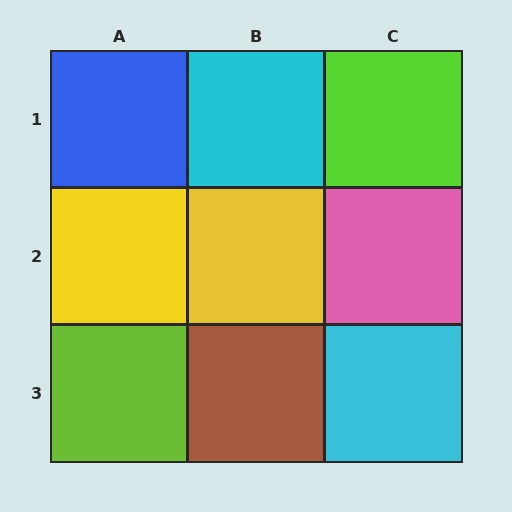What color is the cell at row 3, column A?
Lime.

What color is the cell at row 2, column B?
Yellow.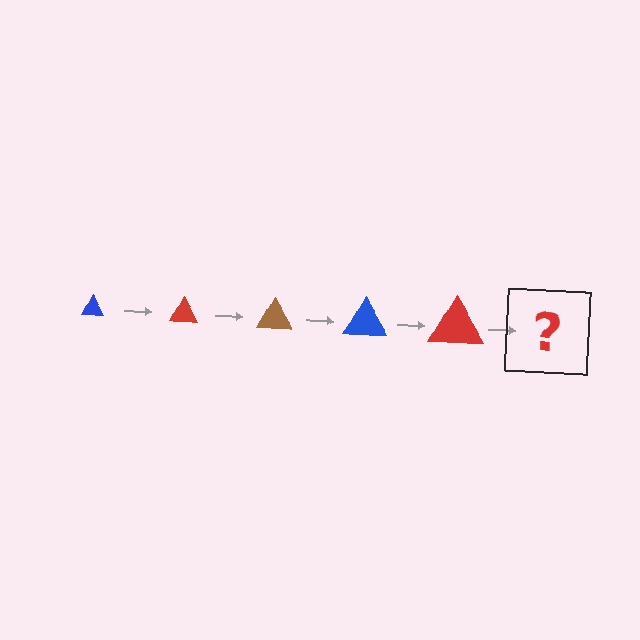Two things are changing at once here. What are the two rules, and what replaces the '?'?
The two rules are that the triangle grows larger each step and the color cycles through blue, red, and brown. The '?' should be a brown triangle, larger than the previous one.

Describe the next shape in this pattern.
It should be a brown triangle, larger than the previous one.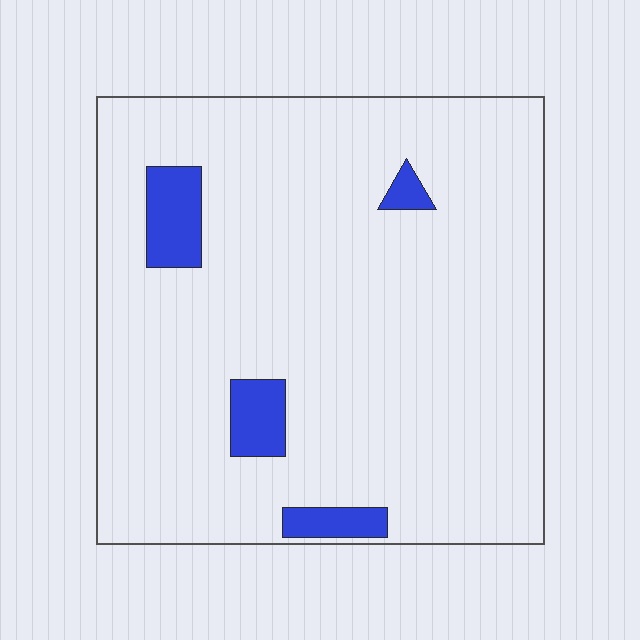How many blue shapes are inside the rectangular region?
4.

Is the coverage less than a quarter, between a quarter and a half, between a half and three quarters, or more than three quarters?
Less than a quarter.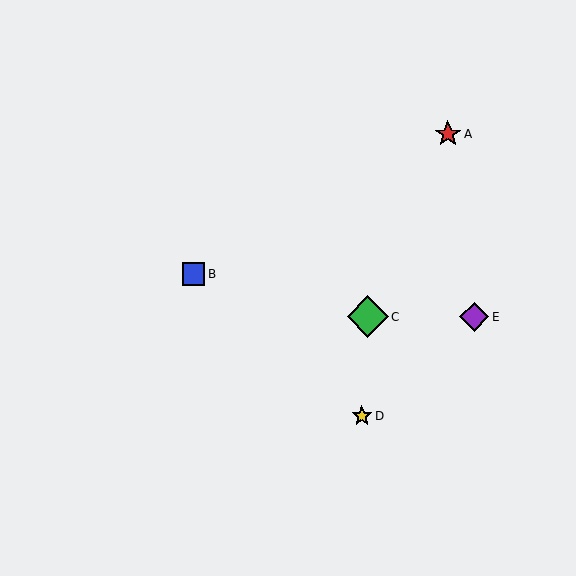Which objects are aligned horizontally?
Objects C, E are aligned horizontally.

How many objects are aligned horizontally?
2 objects (C, E) are aligned horizontally.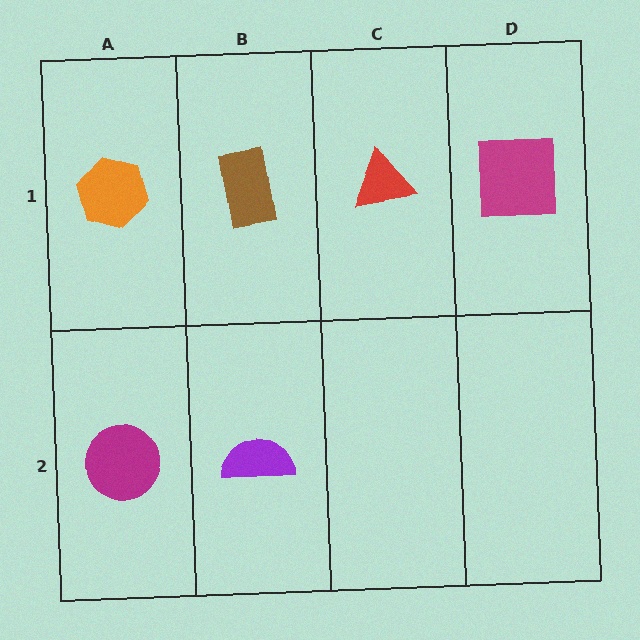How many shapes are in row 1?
4 shapes.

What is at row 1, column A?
An orange hexagon.